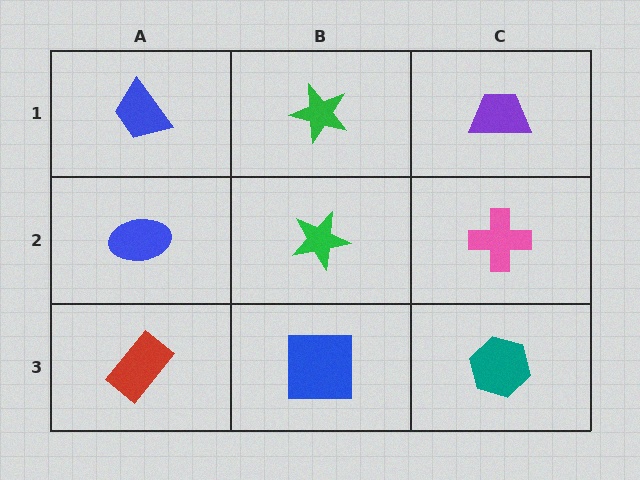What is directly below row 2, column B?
A blue square.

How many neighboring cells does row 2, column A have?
3.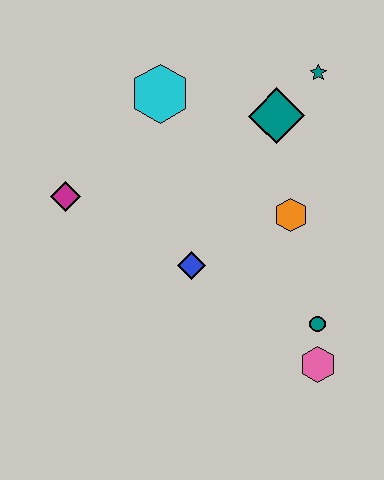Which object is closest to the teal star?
The teal diamond is closest to the teal star.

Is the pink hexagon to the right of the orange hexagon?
Yes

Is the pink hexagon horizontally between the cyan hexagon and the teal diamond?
No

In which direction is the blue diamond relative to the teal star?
The blue diamond is below the teal star.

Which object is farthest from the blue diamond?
The teal star is farthest from the blue diamond.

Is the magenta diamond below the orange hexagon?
No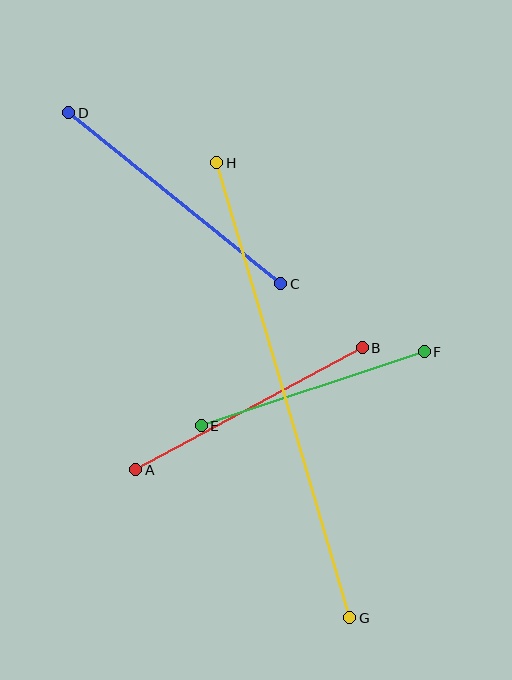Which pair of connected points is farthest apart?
Points G and H are farthest apart.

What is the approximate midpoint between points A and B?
The midpoint is at approximately (249, 409) pixels.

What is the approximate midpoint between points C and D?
The midpoint is at approximately (175, 198) pixels.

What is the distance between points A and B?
The distance is approximately 257 pixels.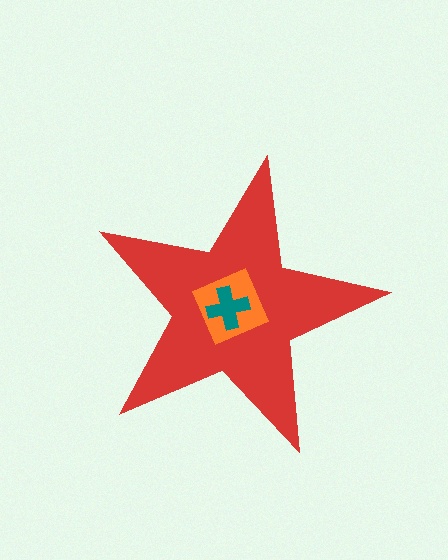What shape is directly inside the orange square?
The teal cross.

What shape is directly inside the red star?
The orange square.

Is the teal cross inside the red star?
Yes.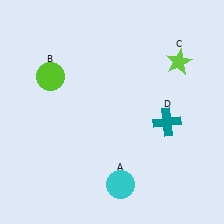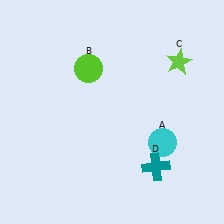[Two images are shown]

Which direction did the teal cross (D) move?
The teal cross (D) moved down.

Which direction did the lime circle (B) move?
The lime circle (B) moved right.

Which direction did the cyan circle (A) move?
The cyan circle (A) moved up.